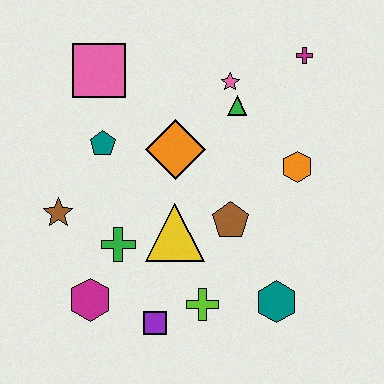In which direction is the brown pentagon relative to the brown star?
The brown pentagon is to the right of the brown star.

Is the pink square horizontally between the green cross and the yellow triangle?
No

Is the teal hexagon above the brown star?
No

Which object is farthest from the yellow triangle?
The magenta cross is farthest from the yellow triangle.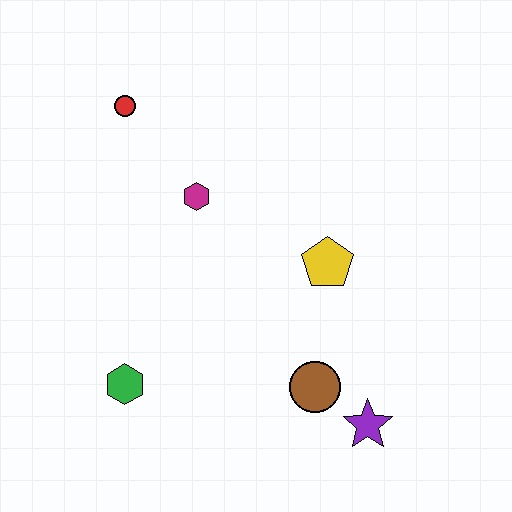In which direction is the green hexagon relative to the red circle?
The green hexagon is below the red circle.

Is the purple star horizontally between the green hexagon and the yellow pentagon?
No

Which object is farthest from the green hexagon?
The red circle is farthest from the green hexagon.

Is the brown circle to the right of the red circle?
Yes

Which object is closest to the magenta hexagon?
The red circle is closest to the magenta hexagon.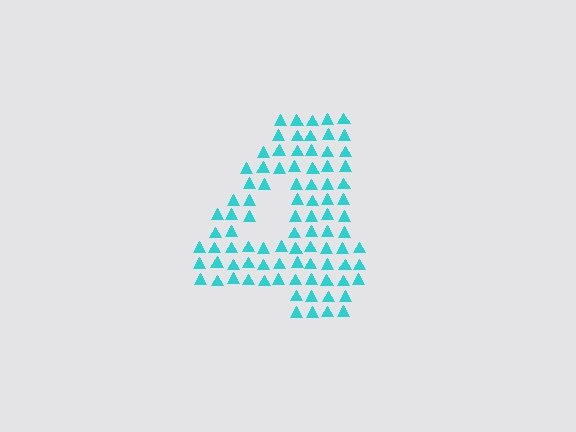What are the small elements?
The small elements are triangles.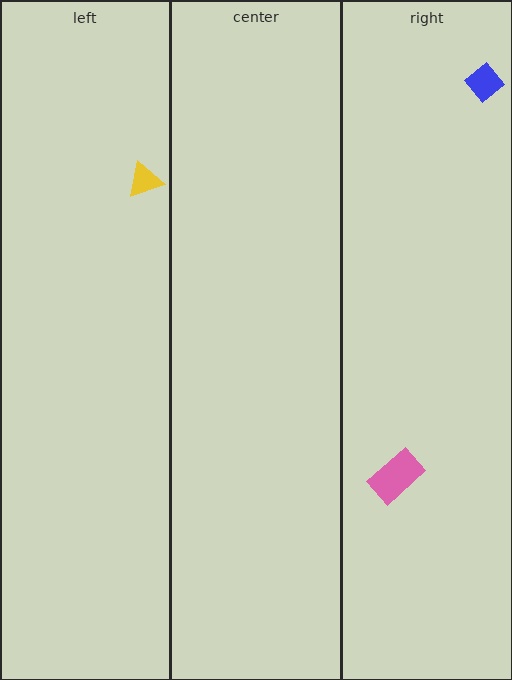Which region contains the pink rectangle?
The right region.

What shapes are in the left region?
The yellow triangle.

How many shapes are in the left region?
1.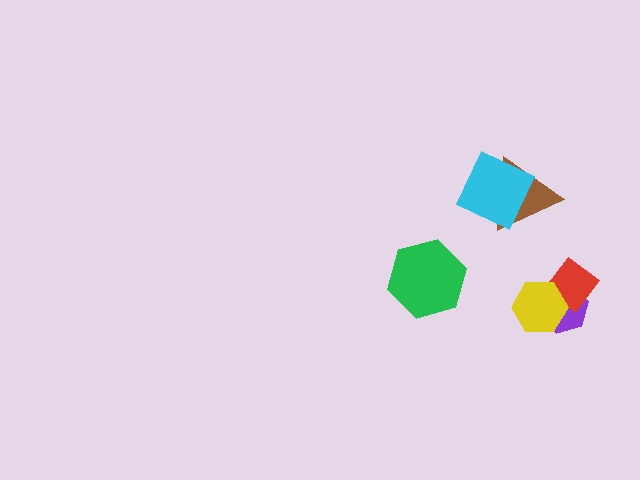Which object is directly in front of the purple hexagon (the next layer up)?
The red diamond is directly in front of the purple hexagon.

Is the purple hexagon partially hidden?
Yes, it is partially covered by another shape.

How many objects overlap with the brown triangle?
1 object overlaps with the brown triangle.